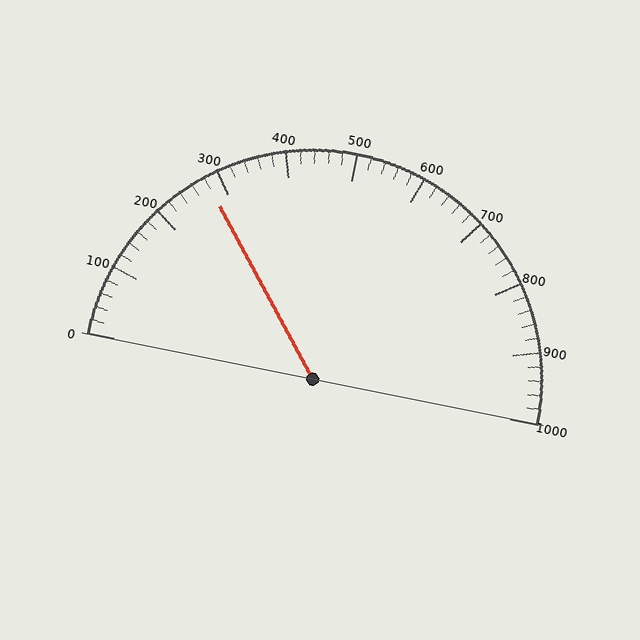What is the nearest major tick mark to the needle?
The nearest major tick mark is 300.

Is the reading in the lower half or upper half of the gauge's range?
The reading is in the lower half of the range (0 to 1000).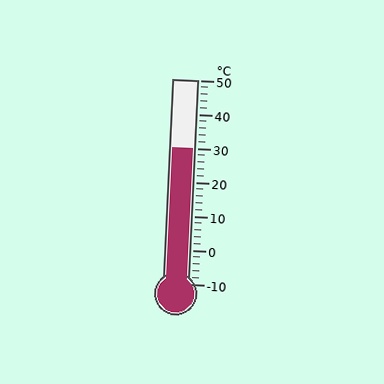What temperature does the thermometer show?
The thermometer shows approximately 30°C.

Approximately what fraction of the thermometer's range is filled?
The thermometer is filled to approximately 65% of its range.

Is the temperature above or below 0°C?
The temperature is above 0°C.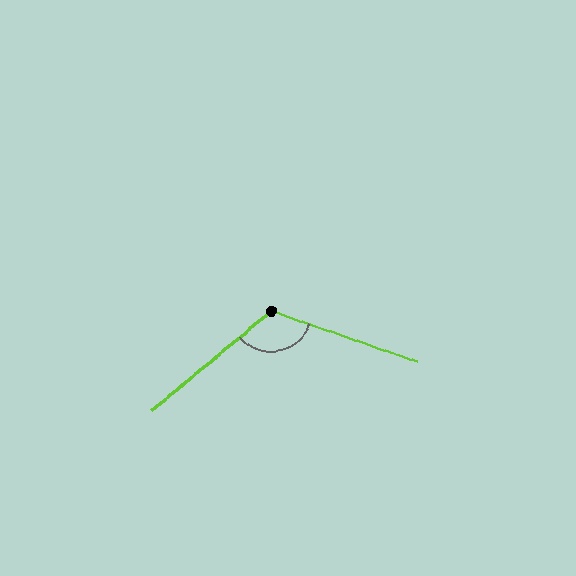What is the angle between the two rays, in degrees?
Approximately 121 degrees.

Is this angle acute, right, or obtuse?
It is obtuse.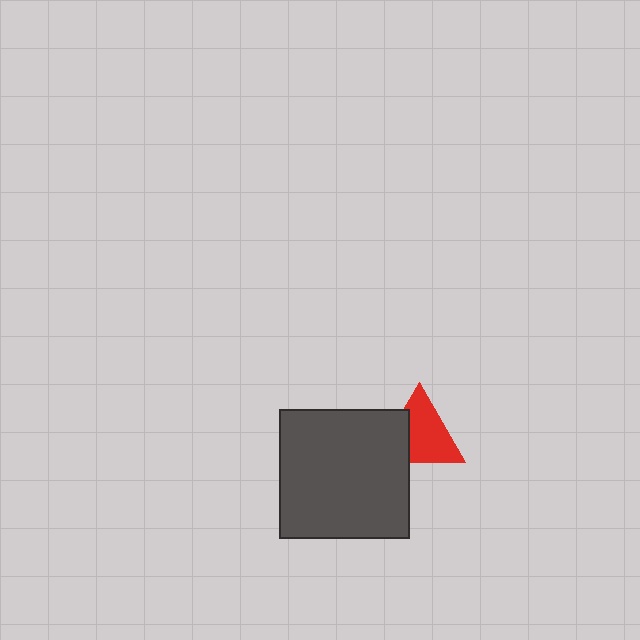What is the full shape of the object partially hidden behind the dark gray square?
The partially hidden object is a red triangle.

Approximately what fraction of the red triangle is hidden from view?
Roughly 31% of the red triangle is hidden behind the dark gray square.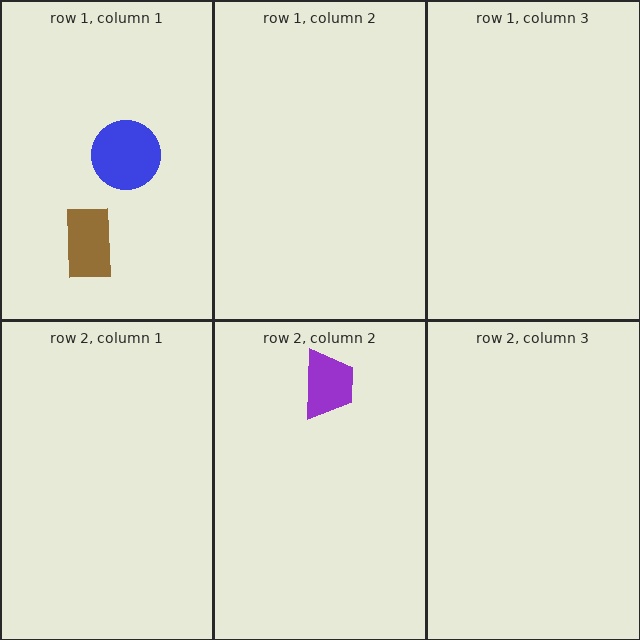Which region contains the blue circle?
The row 1, column 1 region.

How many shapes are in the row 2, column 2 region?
1.